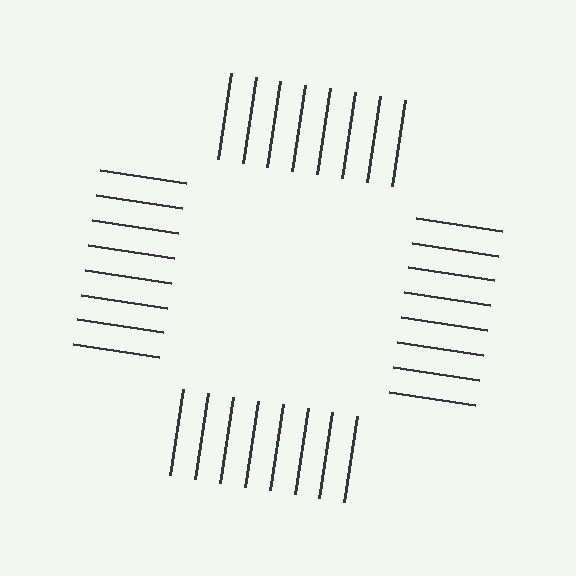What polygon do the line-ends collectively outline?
An illusory square — the line segments terminate on its edges but no continuous stroke is drawn.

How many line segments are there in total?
32 — 8 along each of the 4 edges.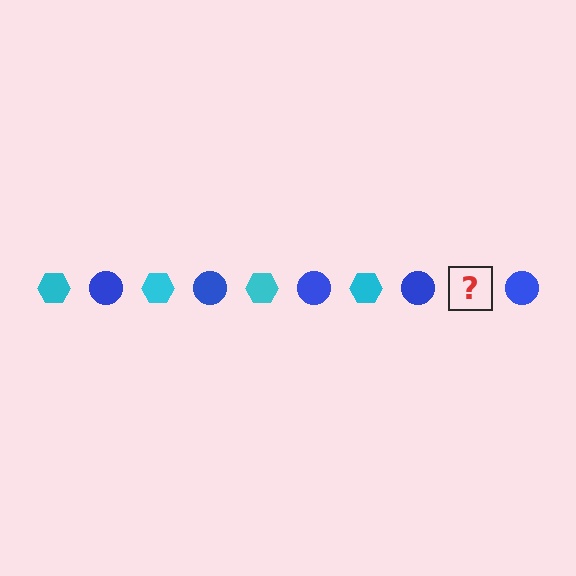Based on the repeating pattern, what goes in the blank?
The blank should be a cyan hexagon.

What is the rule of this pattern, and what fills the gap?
The rule is that the pattern alternates between cyan hexagon and blue circle. The gap should be filled with a cyan hexagon.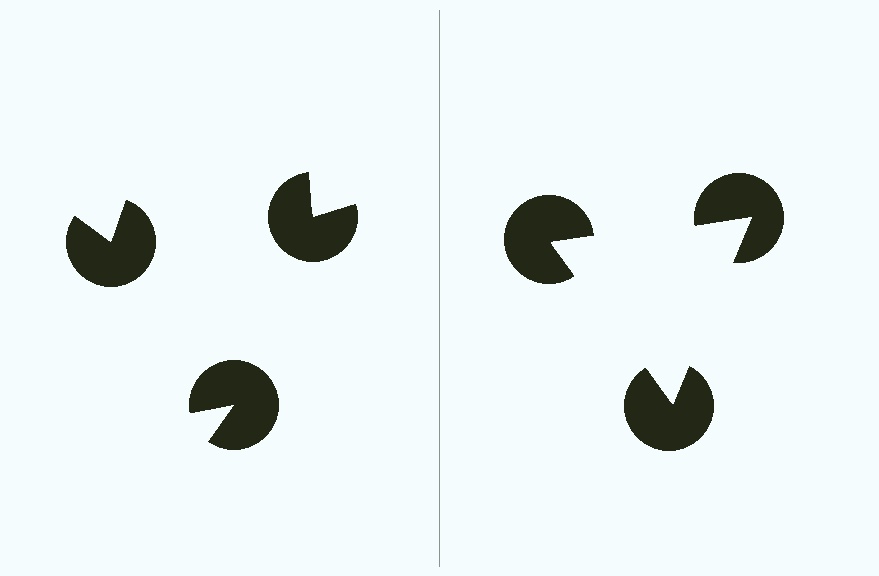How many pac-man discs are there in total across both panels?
6 — 3 on each side.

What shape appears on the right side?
An illusory triangle.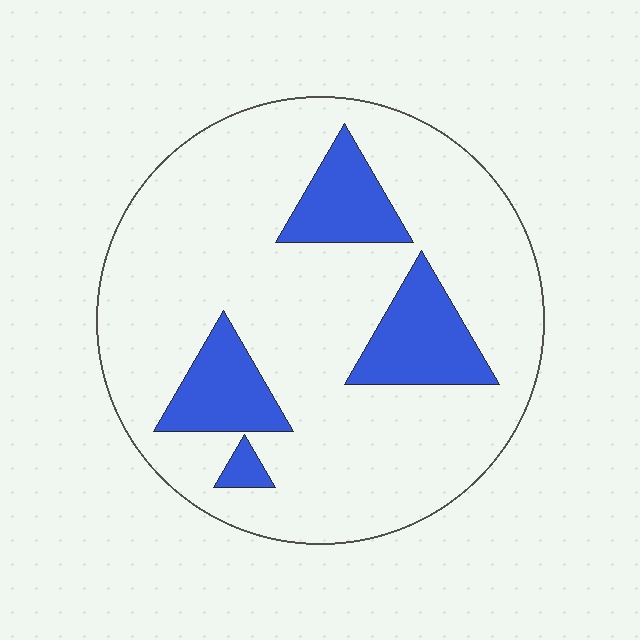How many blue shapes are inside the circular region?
4.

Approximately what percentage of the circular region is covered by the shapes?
Approximately 20%.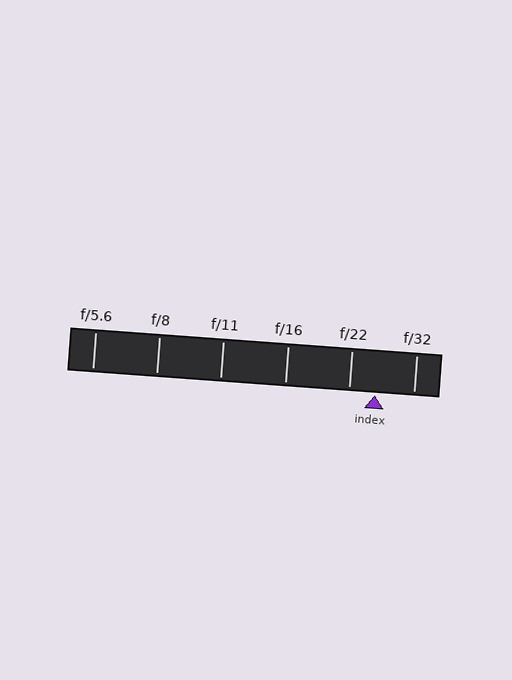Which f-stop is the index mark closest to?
The index mark is closest to f/22.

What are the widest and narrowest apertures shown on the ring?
The widest aperture shown is f/5.6 and the narrowest is f/32.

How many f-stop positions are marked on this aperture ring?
There are 6 f-stop positions marked.